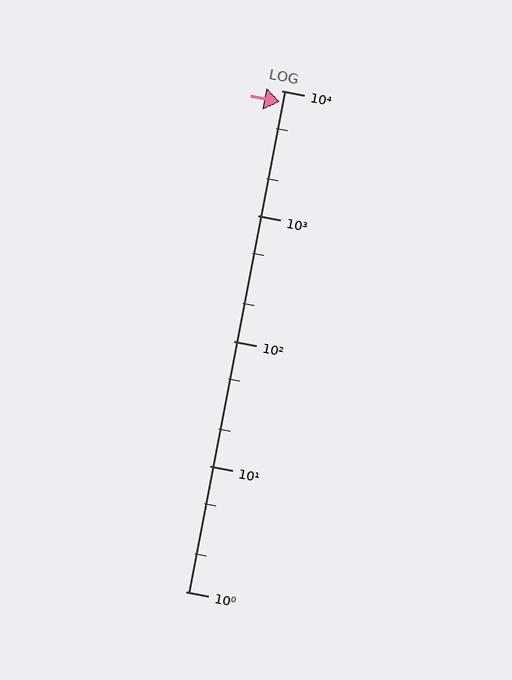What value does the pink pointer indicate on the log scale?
The pointer indicates approximately 8100.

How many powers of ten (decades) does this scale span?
The scale spans 4 decades, from 1 to 10000.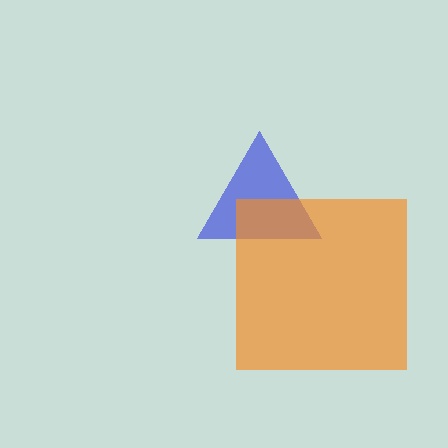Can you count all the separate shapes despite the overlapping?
Yes, there are 2 separate shapes.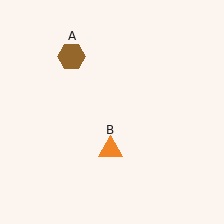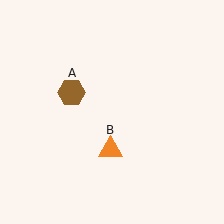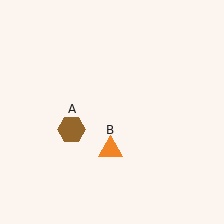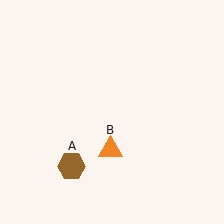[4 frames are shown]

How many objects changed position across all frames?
1 object changed position: brown hexagon (object A).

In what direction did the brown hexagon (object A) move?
The brown hexagon (object A) moved down.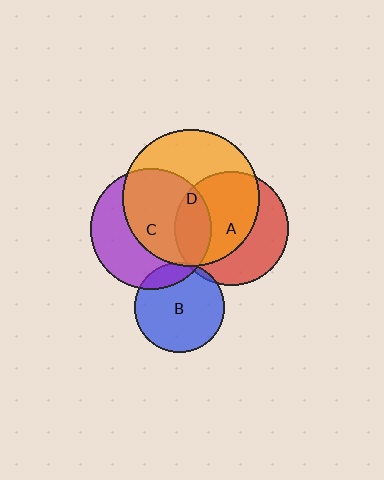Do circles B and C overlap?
Yes.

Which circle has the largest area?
Circle D (orange).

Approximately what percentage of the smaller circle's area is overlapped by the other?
Approximately 15%.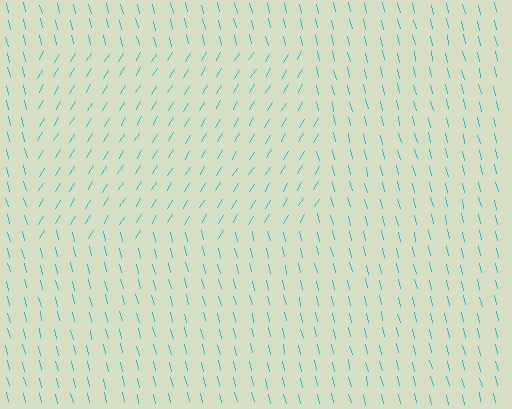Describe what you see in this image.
The image is filled with small cyan line segments. A rectangle region in the image has lines oriented differently from the surrounding lines, creating a visible texture boundary.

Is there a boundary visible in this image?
Yes, there is a texture boundary formed by a change in line orientation.